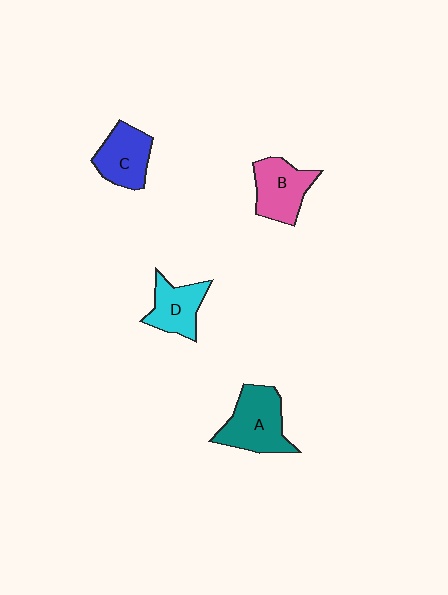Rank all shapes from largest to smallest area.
From largest to smallest: A (teal), B (pink), C (blue), D (cyan).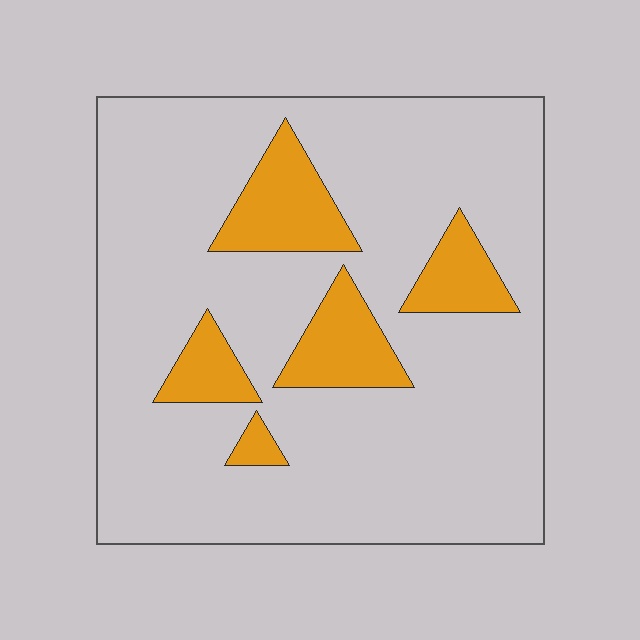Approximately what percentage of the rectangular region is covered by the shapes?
Approximately 15%.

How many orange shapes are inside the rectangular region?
5.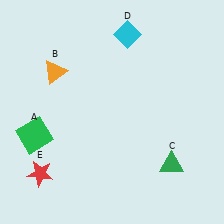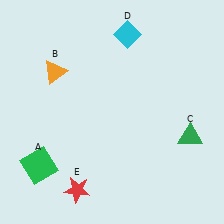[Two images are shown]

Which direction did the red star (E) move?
The red star (E) moved right.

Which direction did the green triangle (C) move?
The green triangle (C) moved up.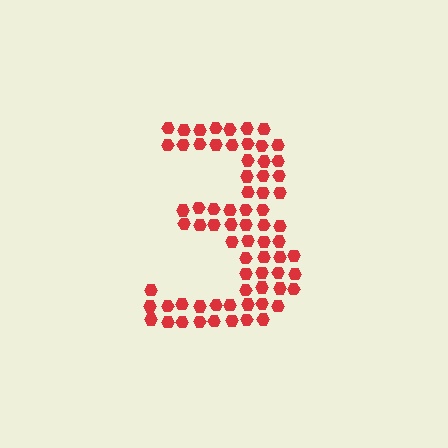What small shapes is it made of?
It is made of small hexagons.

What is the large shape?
The large shape is the digit 3.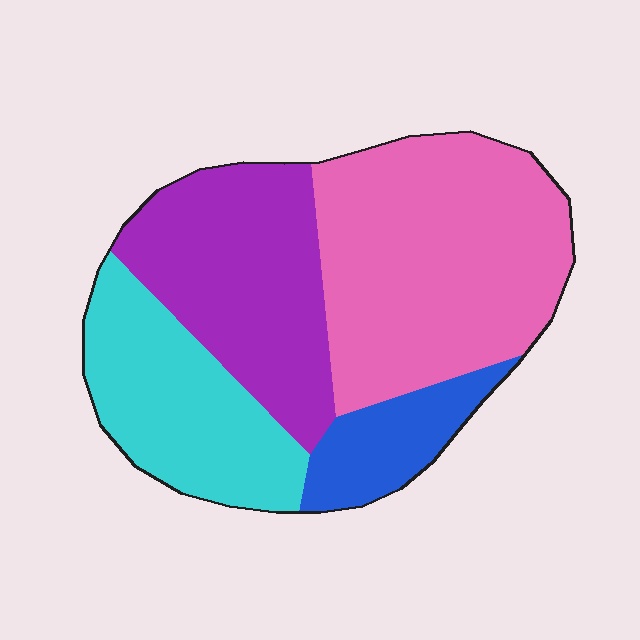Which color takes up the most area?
Pink, at roughly 40%.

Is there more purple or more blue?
Purple.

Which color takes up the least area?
Blue, at roughly 10%.